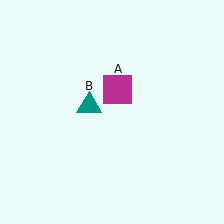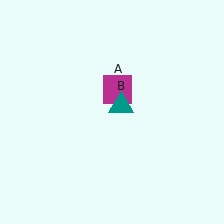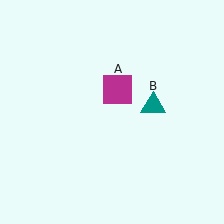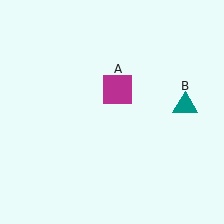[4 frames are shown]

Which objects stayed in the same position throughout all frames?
Magenta square (object A) remained stationary.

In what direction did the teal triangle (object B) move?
The teal triangle (object B) moved right.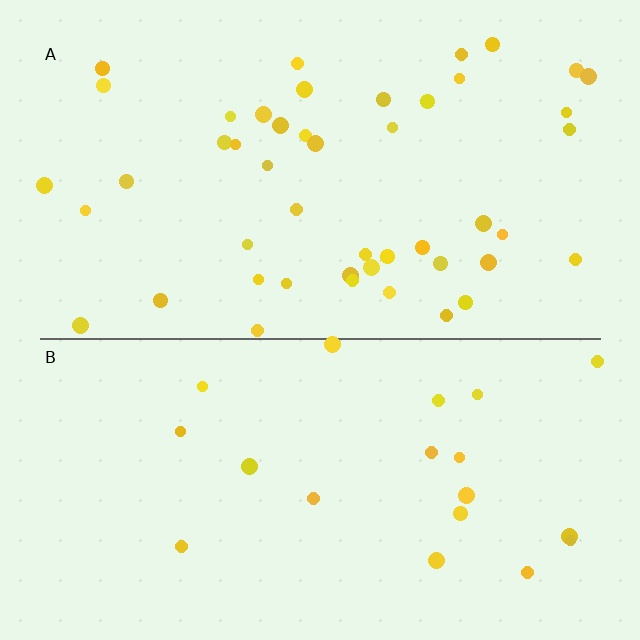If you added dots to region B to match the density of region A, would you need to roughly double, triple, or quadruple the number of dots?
Approximately double.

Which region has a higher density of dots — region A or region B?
A (the top).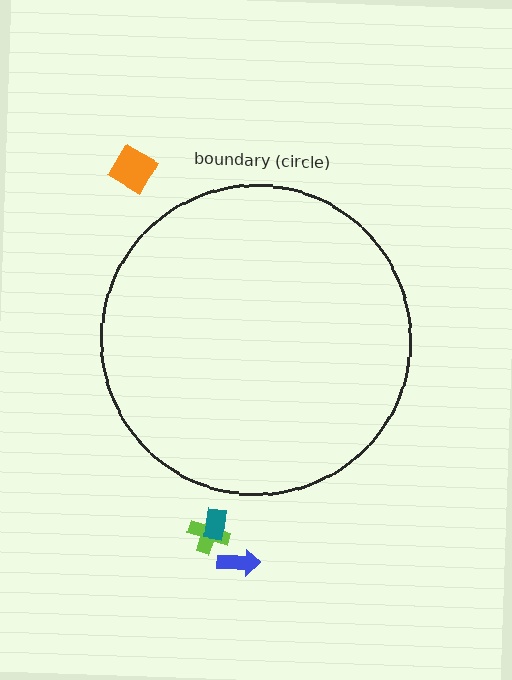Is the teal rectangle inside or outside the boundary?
Outside.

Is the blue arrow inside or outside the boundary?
Outside.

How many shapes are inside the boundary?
0 inside, 4 outside.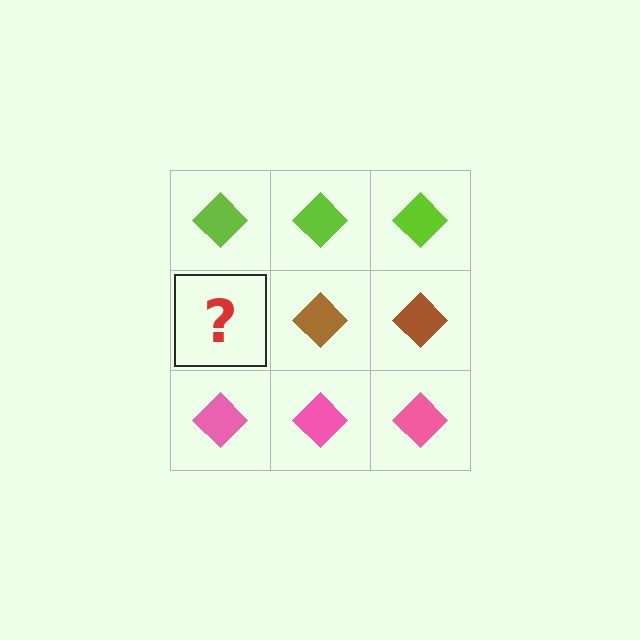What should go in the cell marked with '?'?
The missing cell should contain a brown diamond.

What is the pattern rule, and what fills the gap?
The rule is that each row has a consistent color. The gap should be filled with a brown diamond.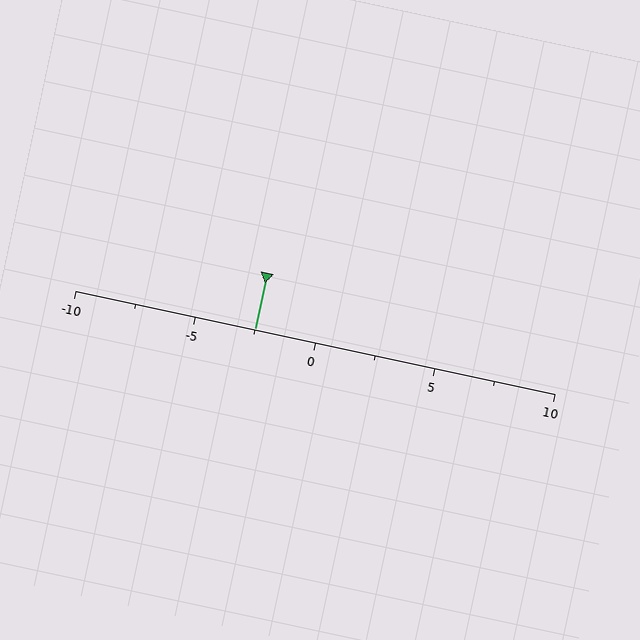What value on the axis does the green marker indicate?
The marker indicates approximately -2.5.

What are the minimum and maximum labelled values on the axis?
The axis runs from -10 to 10.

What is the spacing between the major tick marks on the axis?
The major ticks are spaced 5 apart.